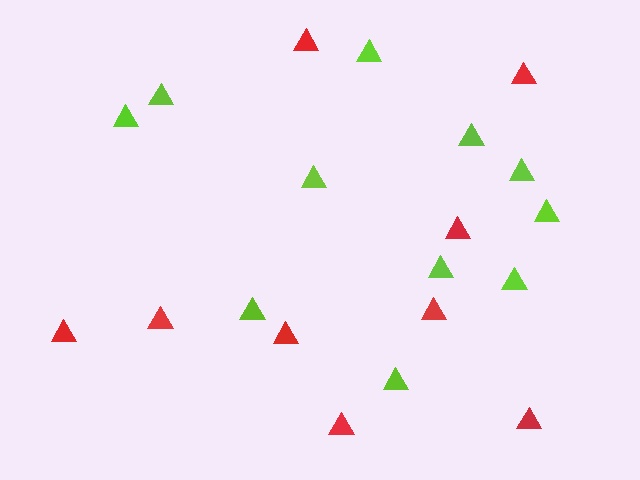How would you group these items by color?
There are 2 groups: one group of red triangles (9) and one group of lime triangles (11).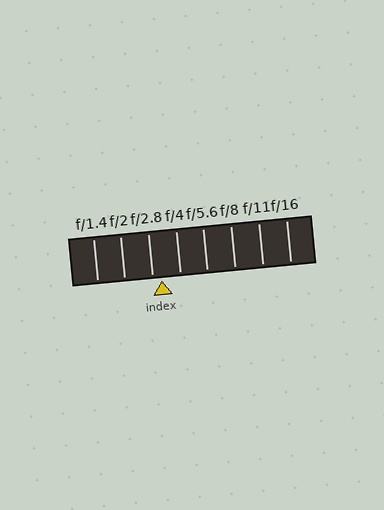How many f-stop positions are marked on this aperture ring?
There are 8 f-stop positions marked.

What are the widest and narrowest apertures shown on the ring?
The widest aperture shown is f/1.4 and the narrowest is f/16.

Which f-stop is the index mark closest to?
The index mark is closest to f/2.8.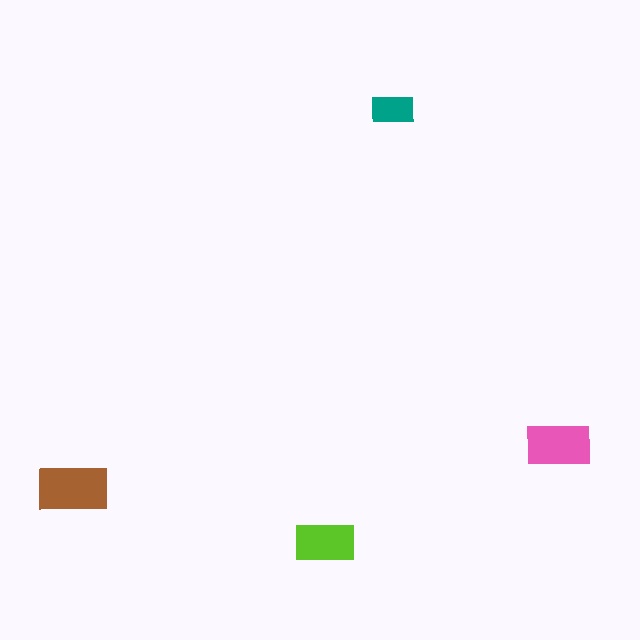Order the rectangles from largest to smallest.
the brown one, the pink one, the lime one, the teal one.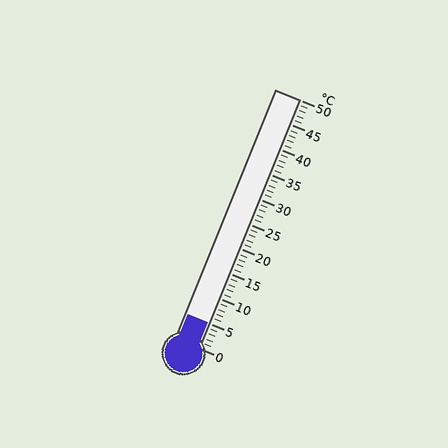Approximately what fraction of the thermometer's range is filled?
The thermometer is filled to approximately 10% of its range.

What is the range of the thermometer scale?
The thermometer scale ranges from 0°C to 50°C.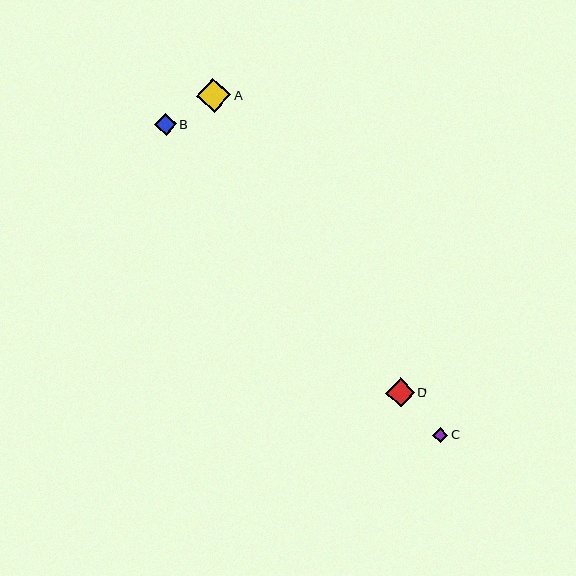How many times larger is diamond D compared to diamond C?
Diamond D is approximately 1.9 times the size of diamond C.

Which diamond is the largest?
Diamond A is the largest with a size of approximately 34 pixels.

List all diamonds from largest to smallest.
From largest to smallest: A, D, B, C.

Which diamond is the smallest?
Diamond C is the smallest with a size of approximately 15 pixels.